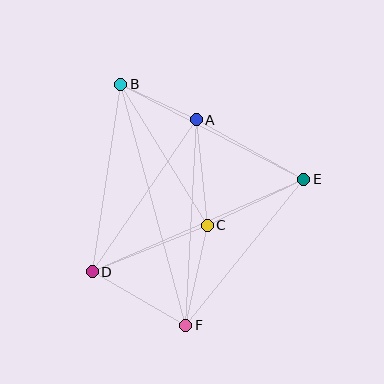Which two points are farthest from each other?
Points B and F are farthest from each other.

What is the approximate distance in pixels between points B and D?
The distance between B and D is approximately 190 pixels.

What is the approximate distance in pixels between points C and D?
The distance between C and D is approximately 124 pixels.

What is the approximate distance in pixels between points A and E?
The distance between A and E is approximately 123 pixels.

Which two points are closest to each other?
Points A and B are closest to each other.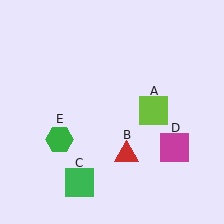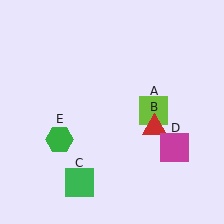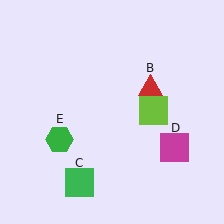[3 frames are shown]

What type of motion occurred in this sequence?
The red triangle (object B) rotated counterclockwise around the center of the scene.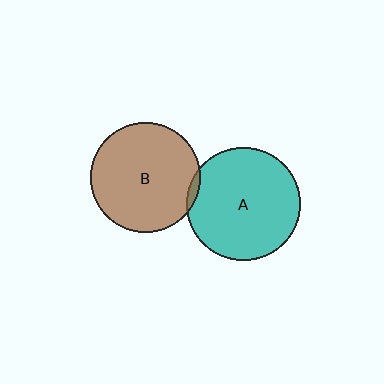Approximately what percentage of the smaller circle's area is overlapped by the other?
Approximately 5%.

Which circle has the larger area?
Circle A (teal).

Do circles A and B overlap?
Yes.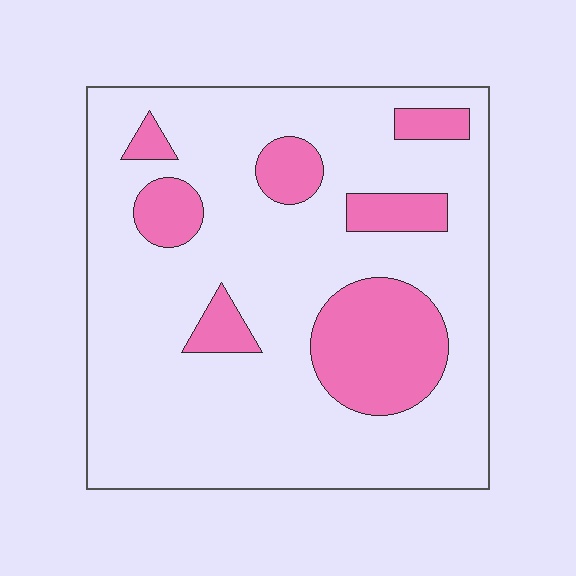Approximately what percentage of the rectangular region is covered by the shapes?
Approximately 20%.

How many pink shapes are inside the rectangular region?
7.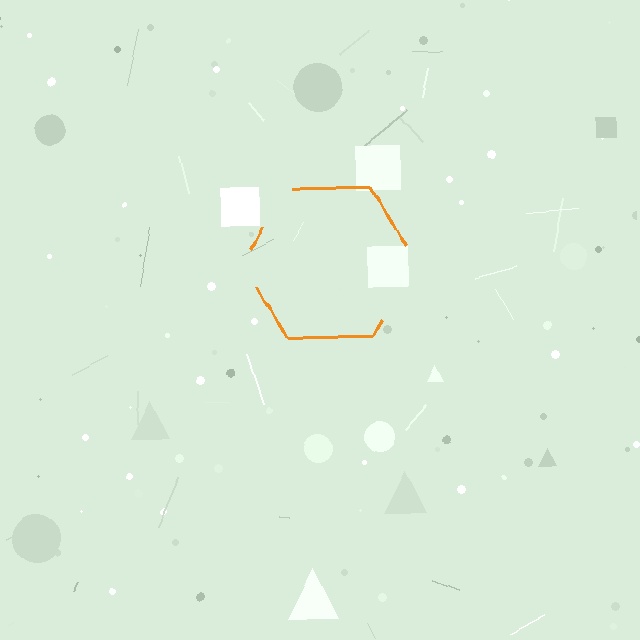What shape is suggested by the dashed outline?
The dashed outline suggests a hexagon.